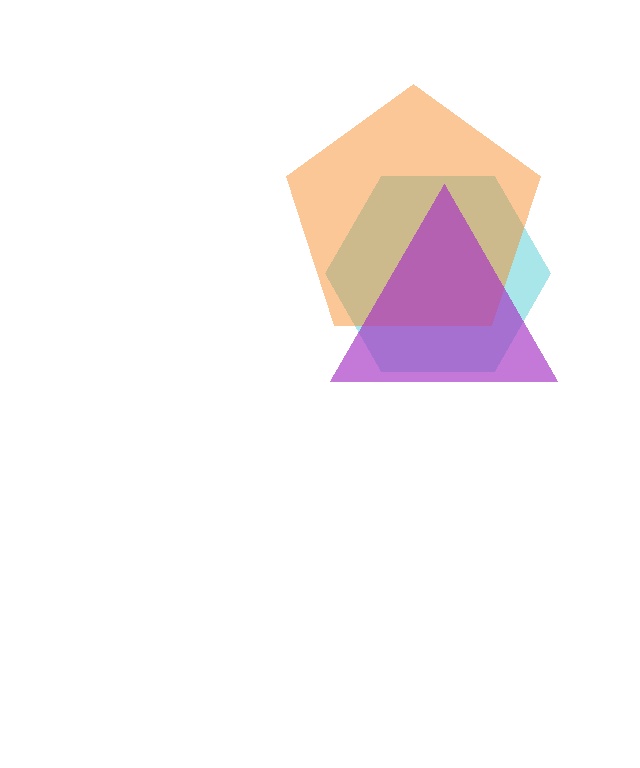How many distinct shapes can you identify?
There are 3 distinct shapes: a cyan hexagon, an orange pentagon, a purple triangle.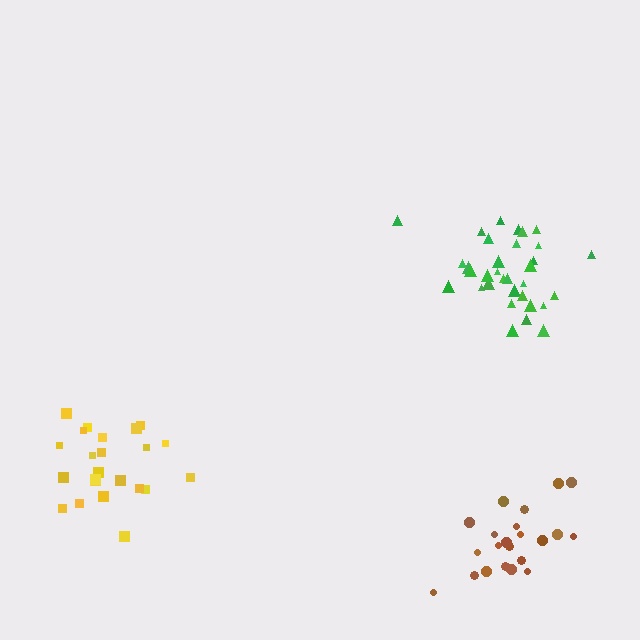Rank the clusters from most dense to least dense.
green, brown, yellow.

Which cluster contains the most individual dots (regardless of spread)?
Green (33).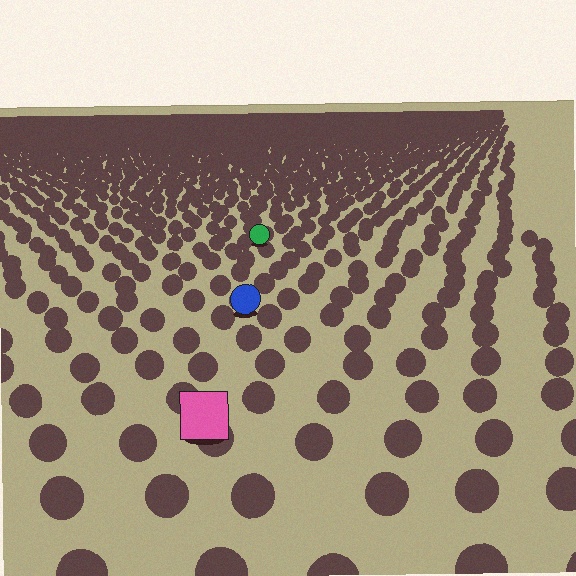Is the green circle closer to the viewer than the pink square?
No. The pink square is closer — you can tell from the texture gradient: the ground texture is coarser near it.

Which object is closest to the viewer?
The pink square is closest. The texture marks near it are larger and more spread out.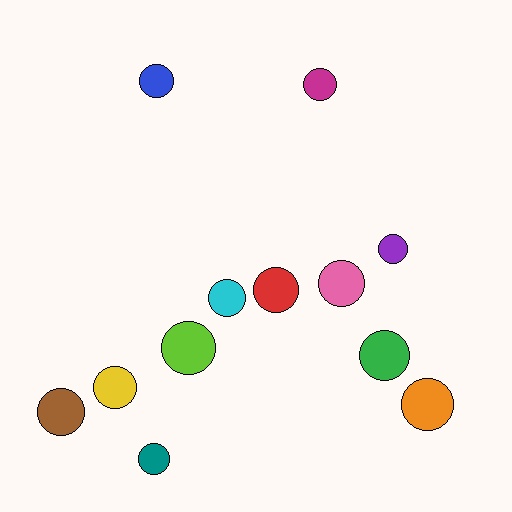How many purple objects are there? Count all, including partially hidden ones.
There is 1 purple object.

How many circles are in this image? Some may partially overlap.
There are 12 circles.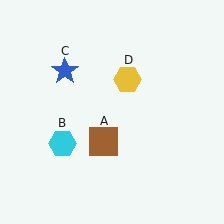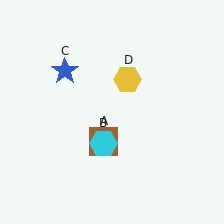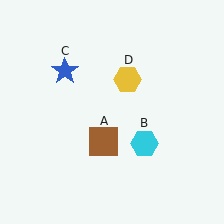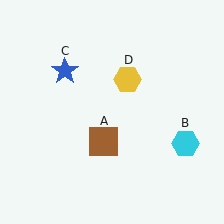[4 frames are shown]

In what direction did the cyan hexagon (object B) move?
The cyan hexagon (object B) moved right.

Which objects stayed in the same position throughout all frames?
Brown square (object A) and blue star (object C) and yellow hexagon (object D) remained stationary.